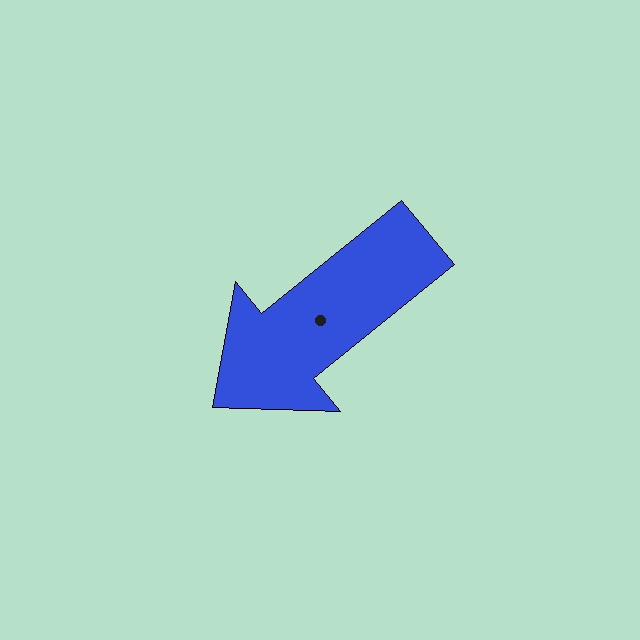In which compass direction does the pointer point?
Southwest.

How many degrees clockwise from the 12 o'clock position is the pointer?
Approximately 231 degrees.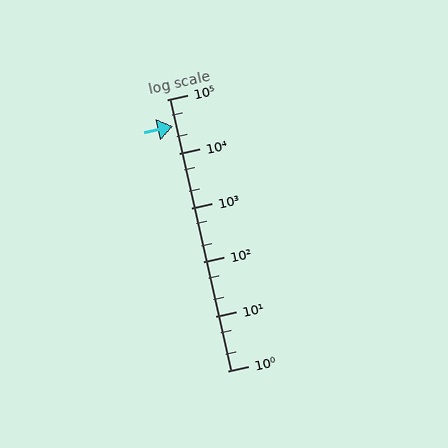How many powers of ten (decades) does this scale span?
The scale spans 5 decades, from 1 to 100000.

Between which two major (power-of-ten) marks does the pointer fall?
The pointer is between 10000 and 100000.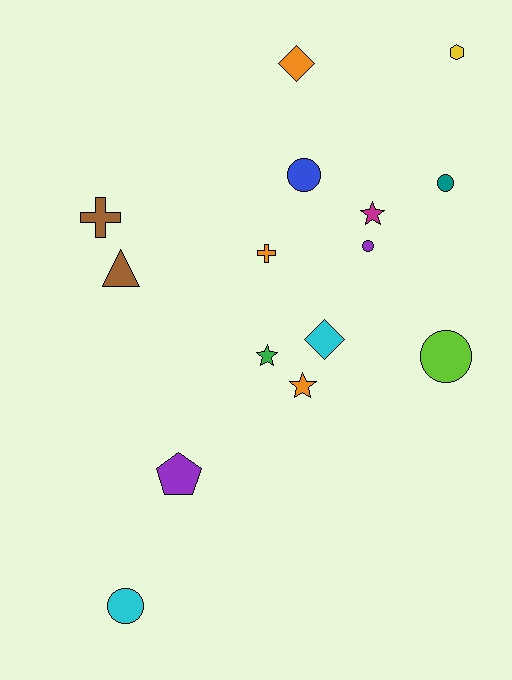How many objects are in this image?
There are 15 objects.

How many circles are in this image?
There are 5 circles.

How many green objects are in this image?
There is 1 green object.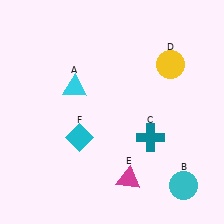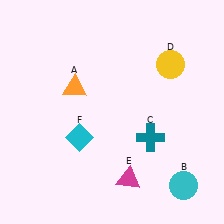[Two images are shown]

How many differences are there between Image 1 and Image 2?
There is 1 difference between the two images.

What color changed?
The triangle (A) changed from cyan in Image 1 to orange in Image 2.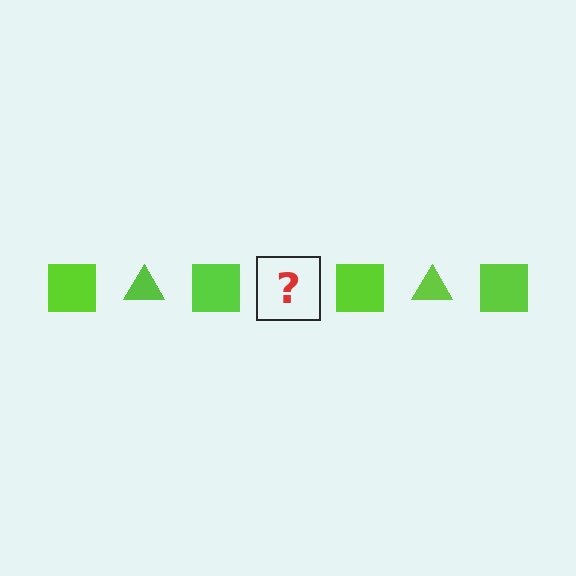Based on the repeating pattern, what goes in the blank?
The blank should be a lime triangle.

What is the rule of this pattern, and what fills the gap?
The rule is that the pattern cycles through square, triangle shapes in lime. The gap should be filled with a lime triangle.